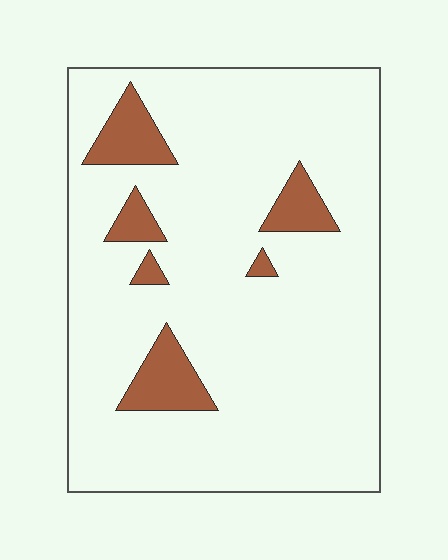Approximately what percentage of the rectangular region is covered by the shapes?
Approximately 10%.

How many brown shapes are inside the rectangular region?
6.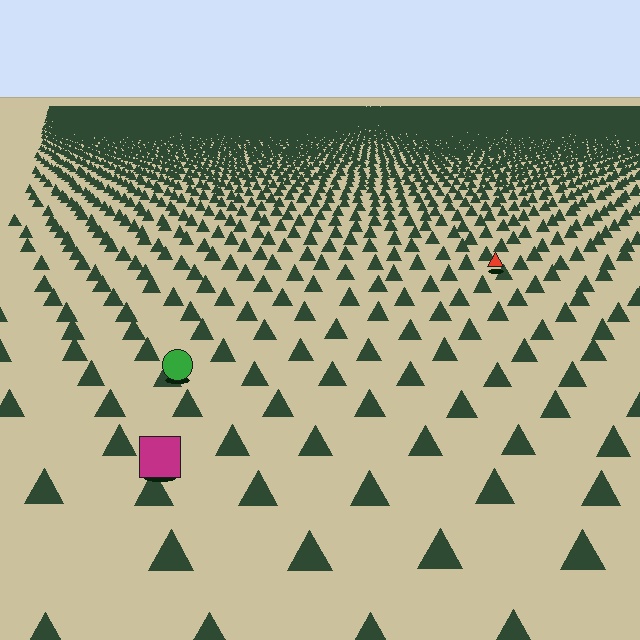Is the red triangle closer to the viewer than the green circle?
No. The green circle is closer — you can tell from the texture gradient: the ground texture is coarser near it.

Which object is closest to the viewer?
The magenta square is closest. The texture marks near it are larger and more spread out.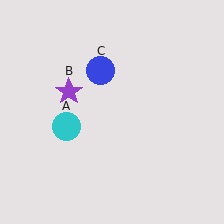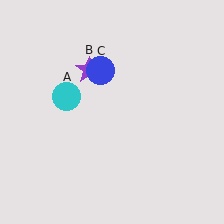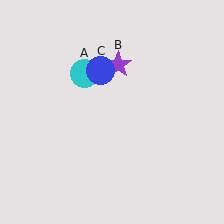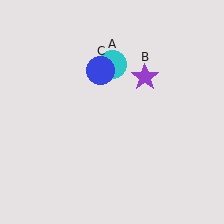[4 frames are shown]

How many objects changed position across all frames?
2 objects changed position: cyan circle (object A), purple star (object B).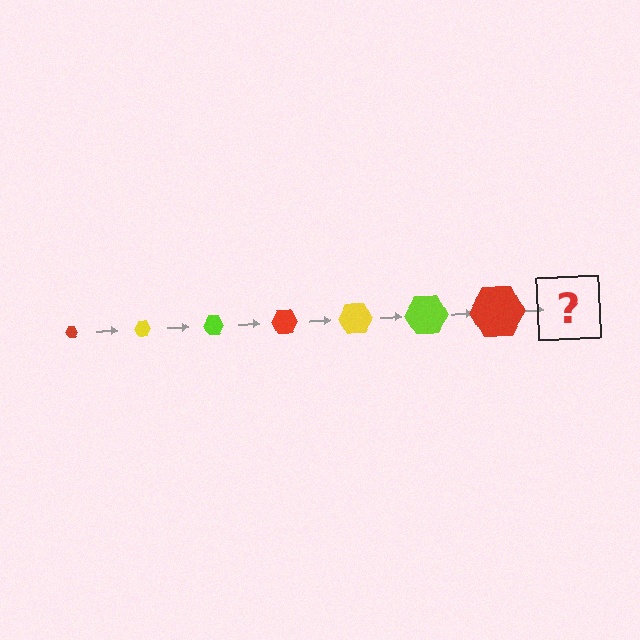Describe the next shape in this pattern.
It should be a yellow hexagon, larger than the previous one.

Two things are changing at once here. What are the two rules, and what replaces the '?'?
The two rules are that the hexagon grows larger each step and the color cycles through red, yellow, and lime. The '?' should be a yellow hexagon, larger than the previous one.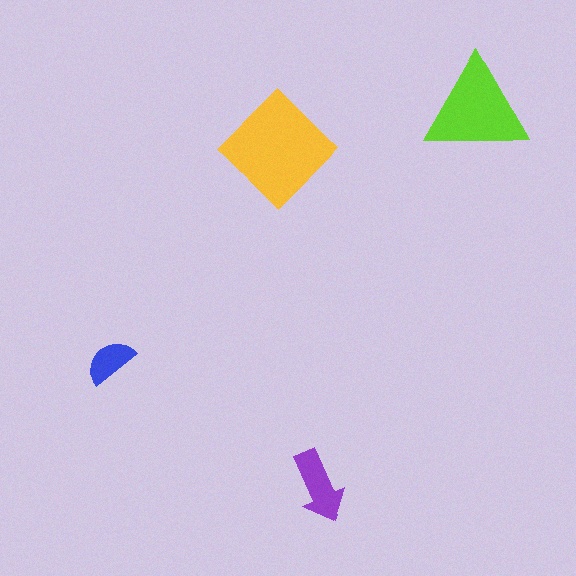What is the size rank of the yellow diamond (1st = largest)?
1st.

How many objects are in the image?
There are 4 objects in the image.